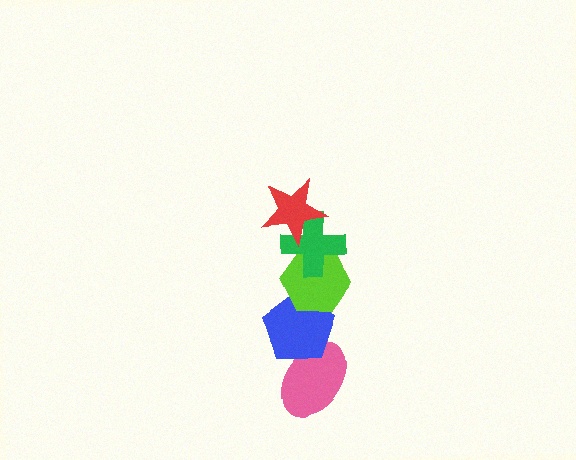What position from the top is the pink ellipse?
The pink ellipse is 5th from the top.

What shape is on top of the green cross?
The red star is on top of the green cross.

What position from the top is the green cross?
The green cross is 2nd from the top.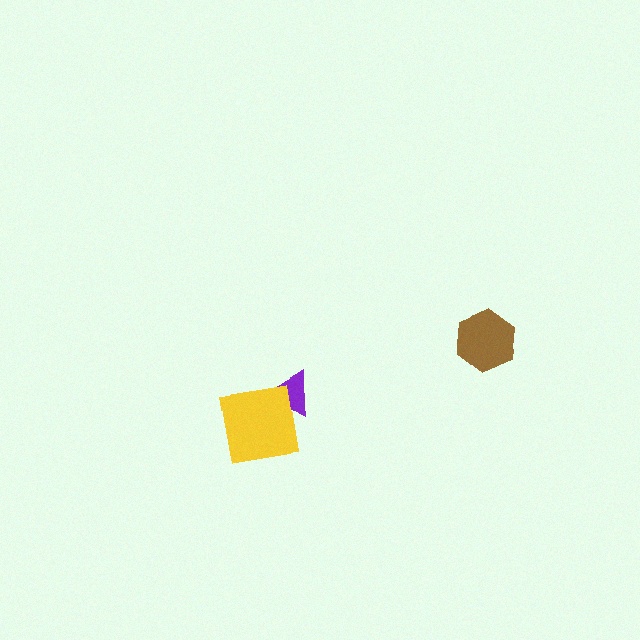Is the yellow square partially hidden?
No, no other shape covers it.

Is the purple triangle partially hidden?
Yes, it is partially covered by another shape.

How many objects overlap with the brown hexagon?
0 objects overlap with the brown hexagon.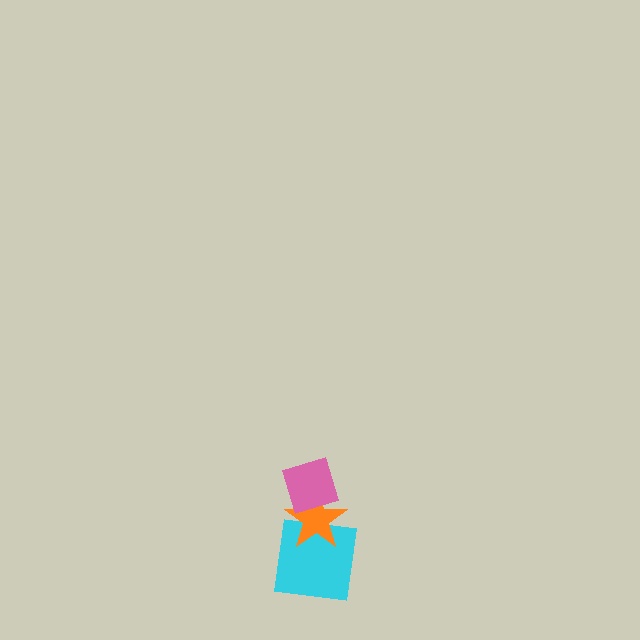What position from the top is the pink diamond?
The pink diamond is 1st from the top.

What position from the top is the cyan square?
The cyan square is 3rd from the top.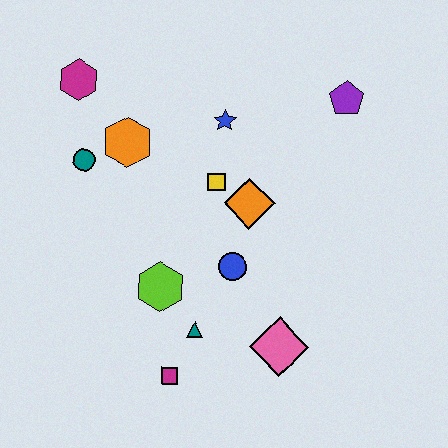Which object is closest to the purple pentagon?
The blue star is closest to the purple pentagon.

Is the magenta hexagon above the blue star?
Yes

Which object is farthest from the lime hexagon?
The purple pentagon is farthest from the lime hexagon.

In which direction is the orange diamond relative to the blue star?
The orange diamond is below the blue star.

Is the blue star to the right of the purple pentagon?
No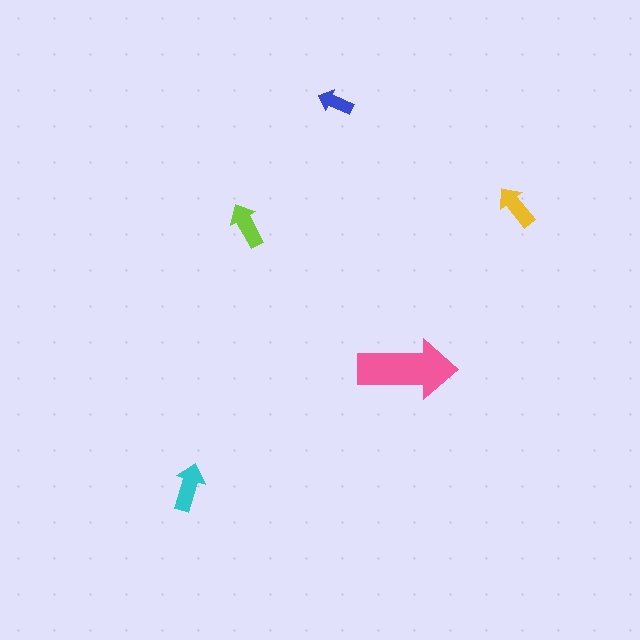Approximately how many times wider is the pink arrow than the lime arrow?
About 2 times wider.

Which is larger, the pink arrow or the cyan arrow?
The pink one.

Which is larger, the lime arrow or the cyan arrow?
The cyan one.